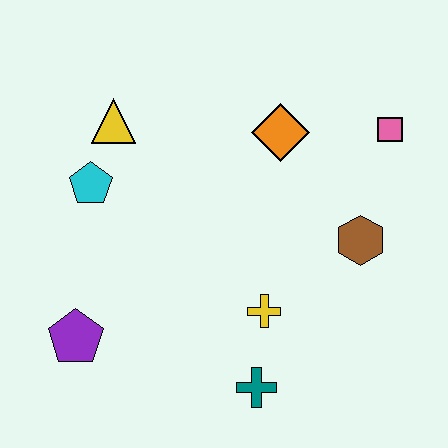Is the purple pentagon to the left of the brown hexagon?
Yes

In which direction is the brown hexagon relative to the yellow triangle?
The brown hexagon is to the right of the yellow triangle.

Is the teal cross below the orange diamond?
Yes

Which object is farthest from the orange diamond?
The purple pentagon is farthest from the orange diamond.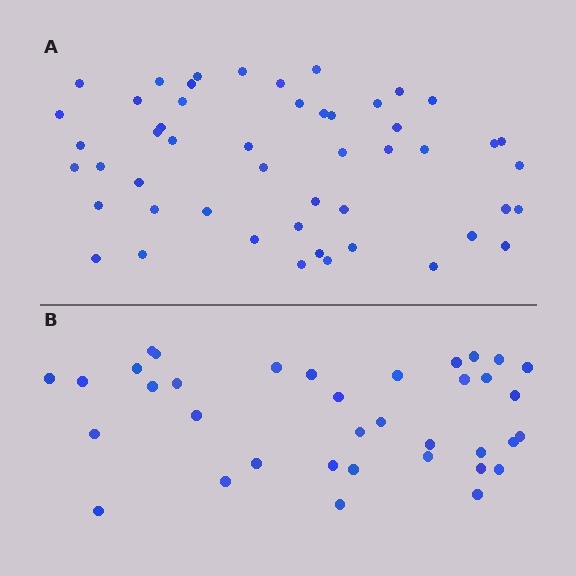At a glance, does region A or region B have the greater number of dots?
Region A (the top region) has more dots.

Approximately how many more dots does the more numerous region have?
Region A has approximately 15 more dots than region B.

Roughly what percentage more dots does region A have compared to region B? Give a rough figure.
About 40% more.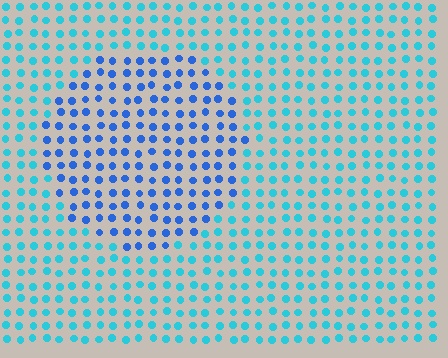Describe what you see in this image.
The image is filled with small cyan elements in a uniform arrangement. A circle-shaped region is visible where the elements are tinted to a slightly different hue, forming a subtle color boundary.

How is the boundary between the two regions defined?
The boundary is defined purely by a slight shift in hue (about 34 degrees). Spacing, size, and orientation are identical on both sides.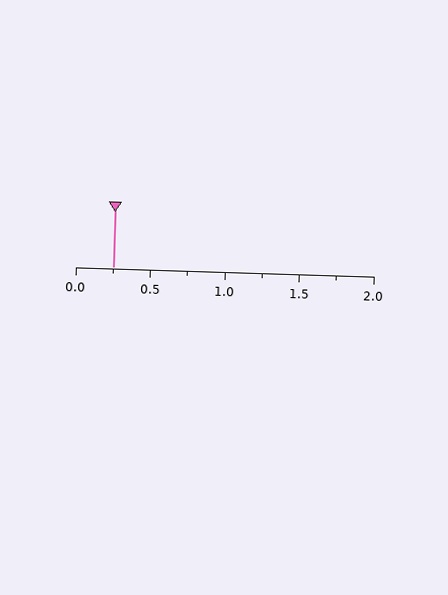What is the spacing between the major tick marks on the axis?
The major ticks are spaced 0.5 apart.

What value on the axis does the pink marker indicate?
The marker indicates approximately 0.25.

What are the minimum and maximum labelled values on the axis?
The axis runs from 0.0 to 2.0.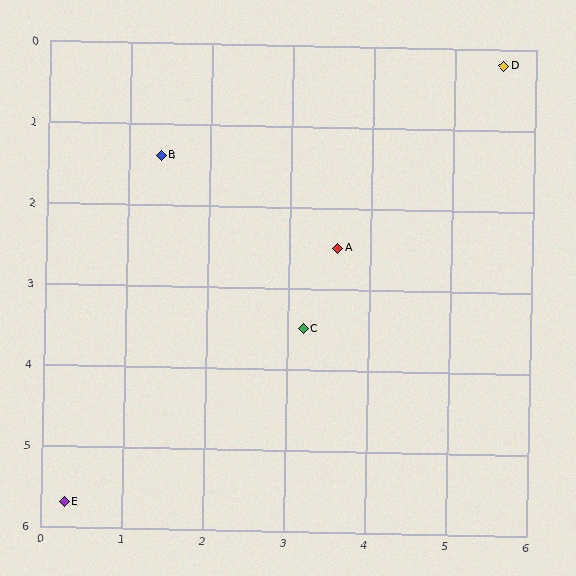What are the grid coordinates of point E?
Point E is at approximately (0.3, 5.7).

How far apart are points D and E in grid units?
Points D and E are about 7.6 grid units apart.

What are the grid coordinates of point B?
Point B is at approximately (1.4, 1.4).